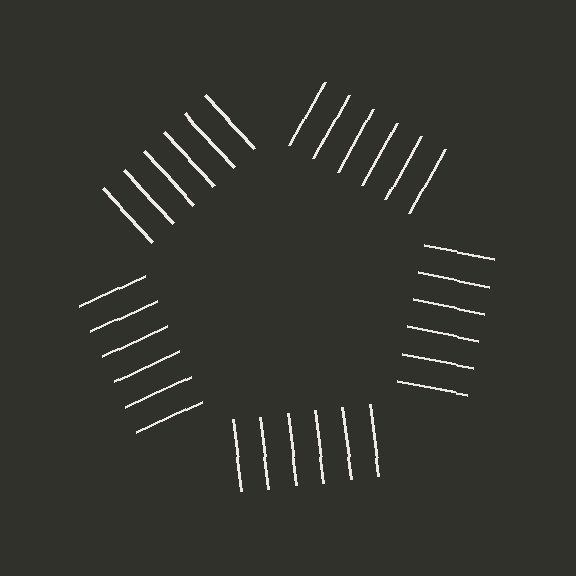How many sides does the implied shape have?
5 sides — the line-ends trace a pentagon.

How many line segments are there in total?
30 — 6 along each of the 5 edges.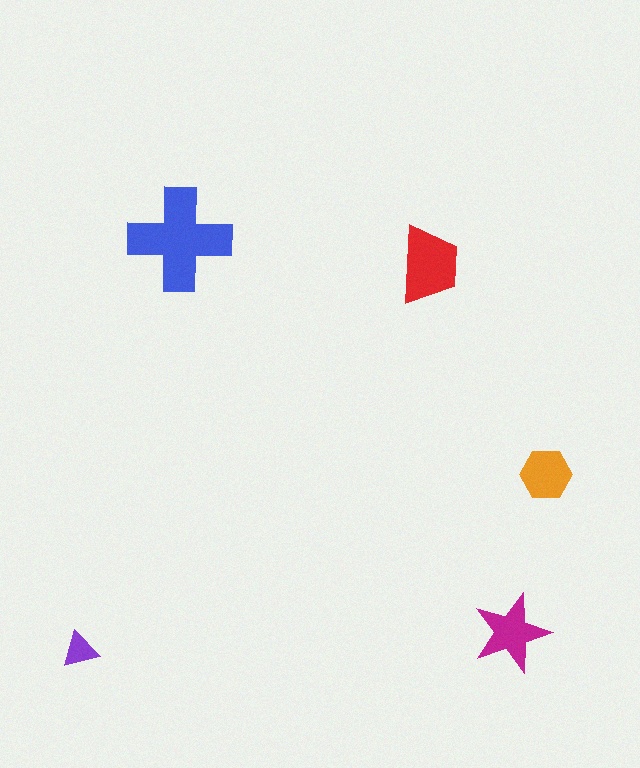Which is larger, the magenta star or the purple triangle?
The magenta star.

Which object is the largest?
The blue cross.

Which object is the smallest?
The purple triangle.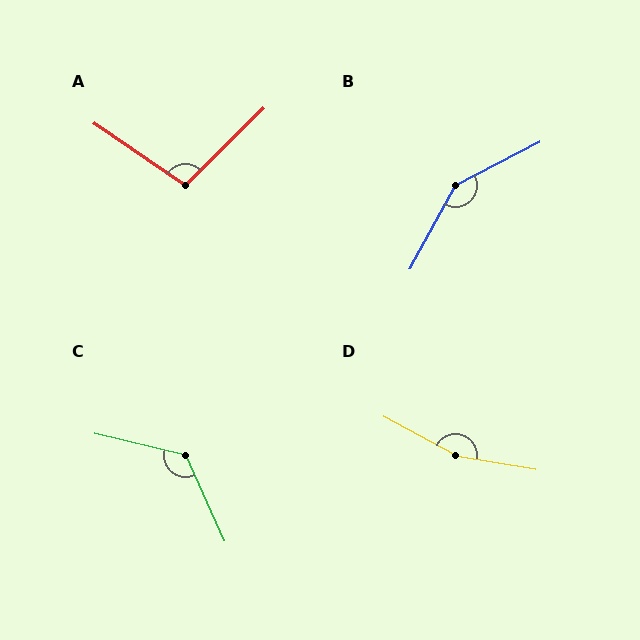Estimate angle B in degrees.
Approximately 146 degrees.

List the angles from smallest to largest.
A (101°), C (128°), B (146°), D (162°).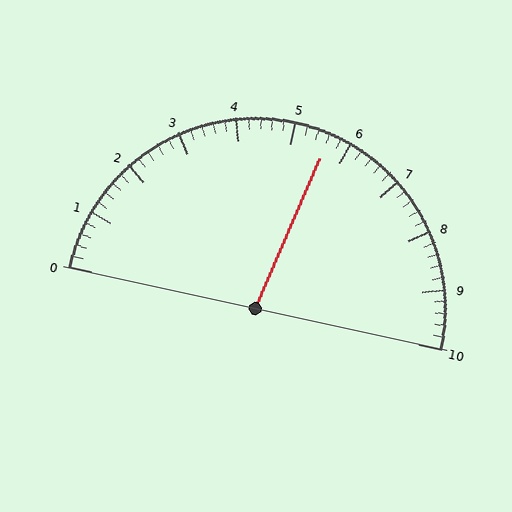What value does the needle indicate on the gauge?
The needle indicates approximately 5.6.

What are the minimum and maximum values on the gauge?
The gauge ranges from 0 to 10.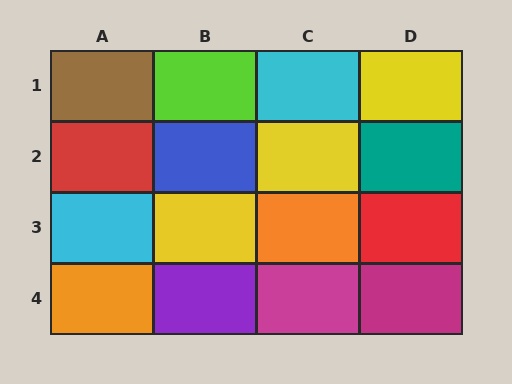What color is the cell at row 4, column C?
Magenta.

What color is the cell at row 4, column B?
Purple.